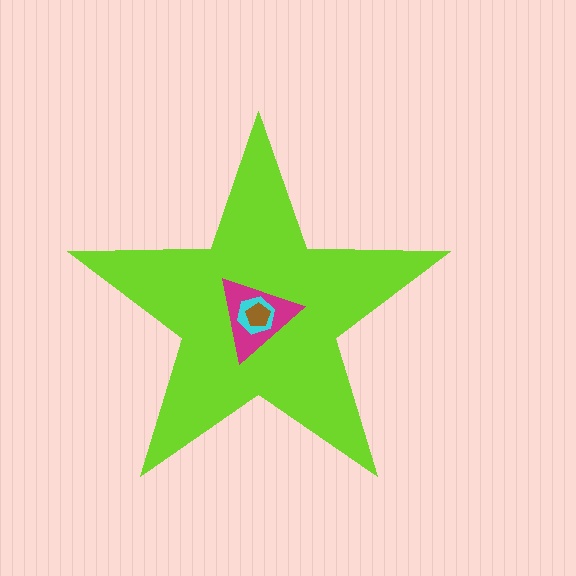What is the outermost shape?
The lime star.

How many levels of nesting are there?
4.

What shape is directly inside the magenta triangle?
The cyan hexagon.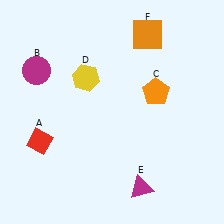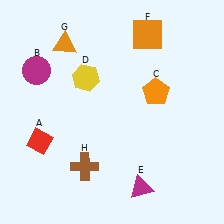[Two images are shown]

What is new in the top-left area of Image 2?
An orange triangle (G) was added in the top-left area of Image 2.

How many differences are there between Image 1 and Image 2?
There are 2 differences between the two images.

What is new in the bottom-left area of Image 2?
A brown cross (H) was added in the bottom-left area of Image 2.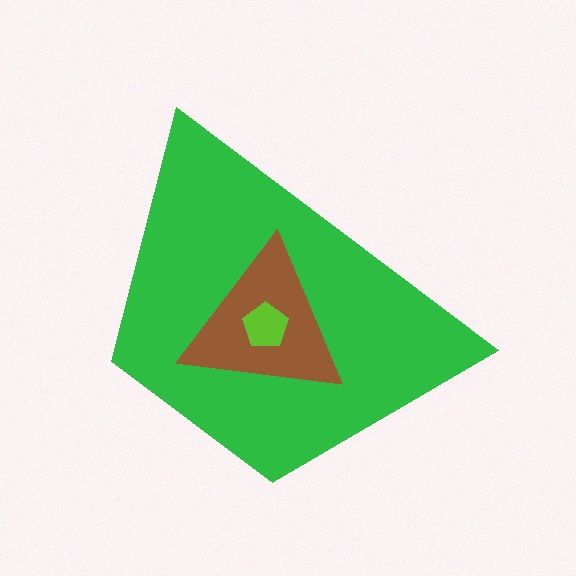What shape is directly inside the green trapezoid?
The brown triangle.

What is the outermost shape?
The green trapezoid.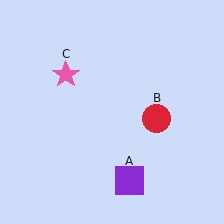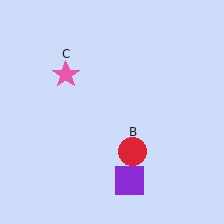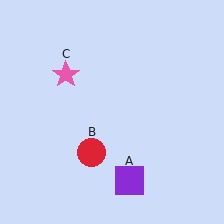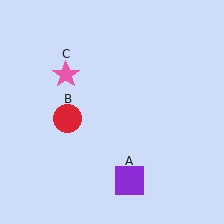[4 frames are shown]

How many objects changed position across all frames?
1 object changed position: red circle (object B).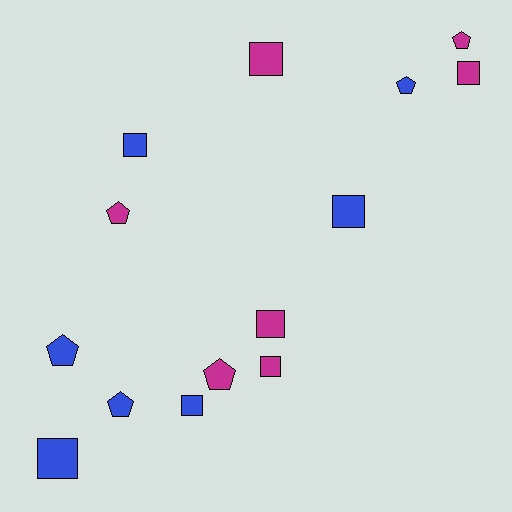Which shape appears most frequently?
Square, with 8 objects.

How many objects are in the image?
There are 14 objects.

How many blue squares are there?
There are 4 blue squares.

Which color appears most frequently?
Magenta, with 7 objects.